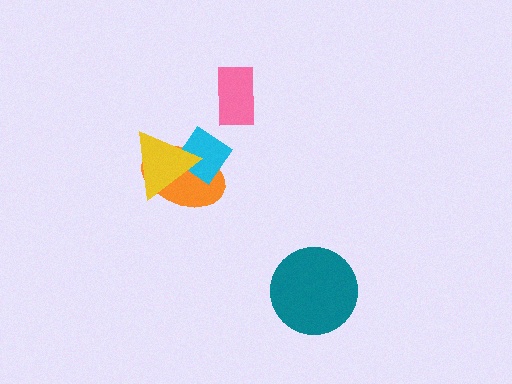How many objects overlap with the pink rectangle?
0 objects overlap with the pink rectangle.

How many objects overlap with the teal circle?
0 objects overlap with the teal circle.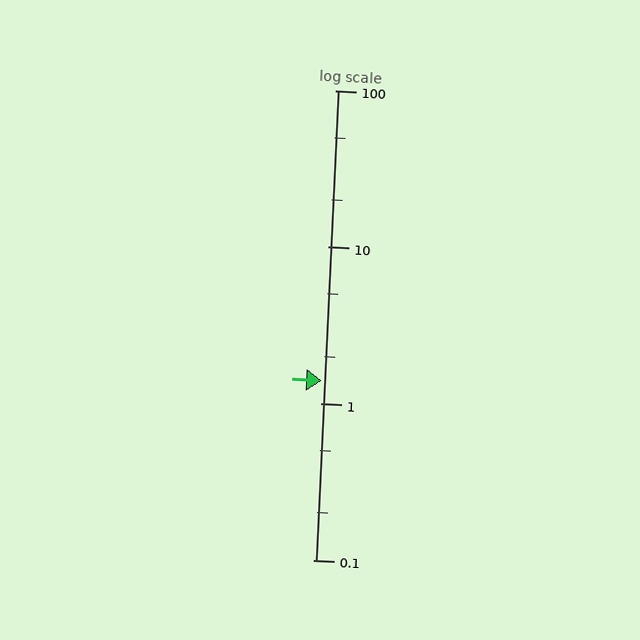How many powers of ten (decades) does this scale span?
The scale spans 3 decades, from 0.1 to 100.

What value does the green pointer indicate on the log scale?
The pointer indicates approximately 1.4.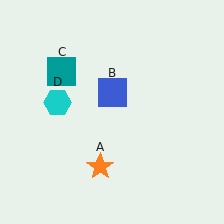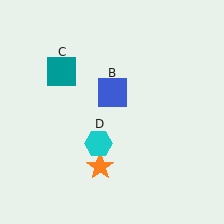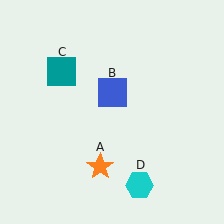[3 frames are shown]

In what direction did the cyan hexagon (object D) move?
The cyan hexagon (object D) moved down and to the right.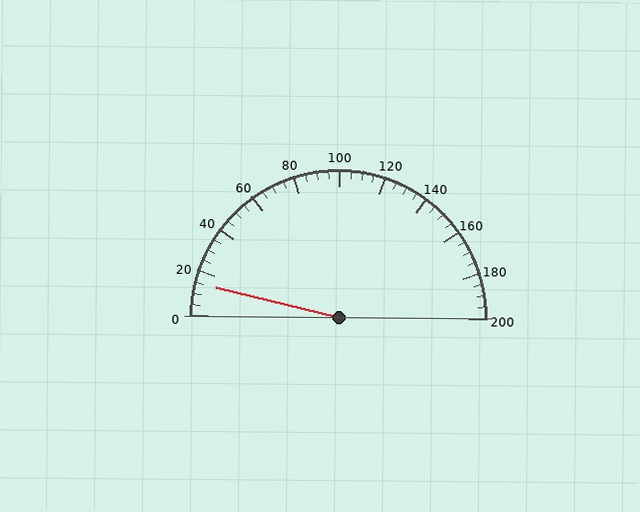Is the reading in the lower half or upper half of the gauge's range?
The reading is in the lower half of the range (0 to 200).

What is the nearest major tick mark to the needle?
The nearest major tick mark is 20.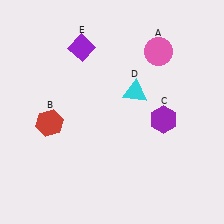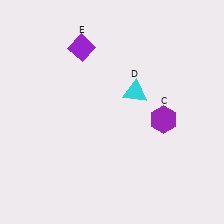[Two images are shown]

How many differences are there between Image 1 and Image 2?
There are 2 differences between the two images.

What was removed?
The red hexagon (B), the pink circle (A) were removed in Image 2.